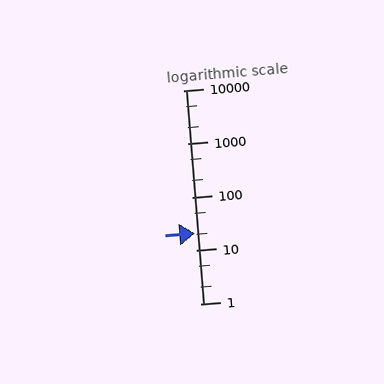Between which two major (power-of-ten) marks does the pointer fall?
The pointer is between 10 and 100.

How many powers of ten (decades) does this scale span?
The scale spans 4 decades, from 1 to 10000.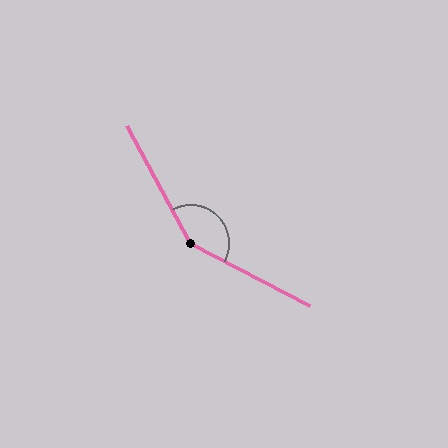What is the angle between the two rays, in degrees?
Approximately 146 degrees.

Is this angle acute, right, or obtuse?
It is obtuse.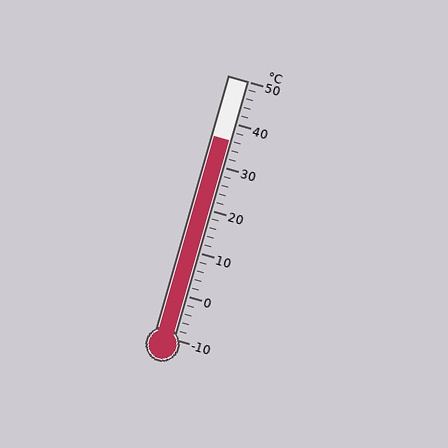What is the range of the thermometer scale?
The thermometer scale ranges from -10°C to 50°C.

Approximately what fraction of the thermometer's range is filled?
The thermometer is filled to approximately 75% of its range.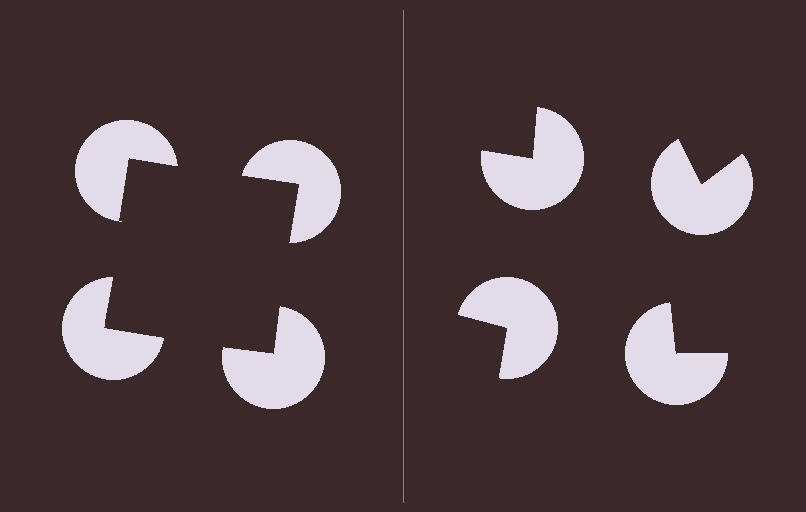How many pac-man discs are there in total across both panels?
8 — 4 on each side.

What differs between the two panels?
The pac-man discs are positioned identically on both sides; only the wedge orientations differ. On the left they align to a square; on the right they are misaligned.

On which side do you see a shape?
An illusory square appears on the left side. On the right side the wedge cuts are rotated, so no coherent shape forms.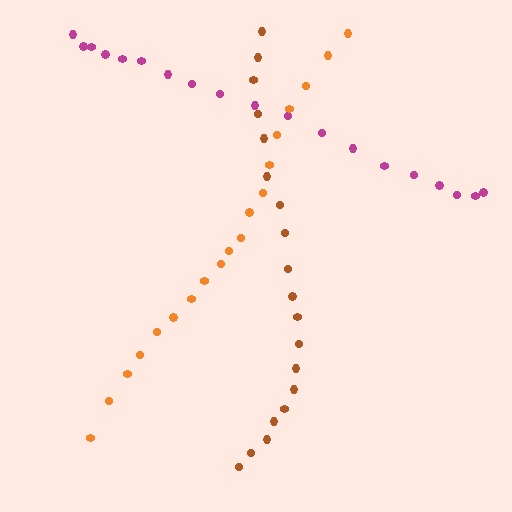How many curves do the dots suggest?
There are 3 distinct paths.